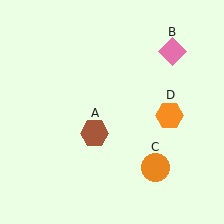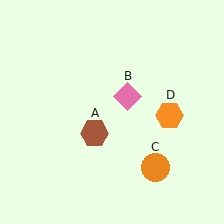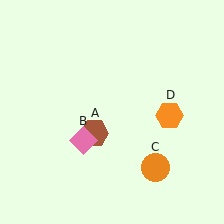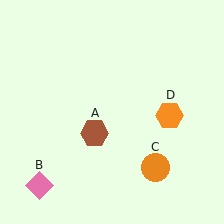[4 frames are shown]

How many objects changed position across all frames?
1 object changed position: pink diamond (object B).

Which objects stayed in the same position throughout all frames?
Brown hexagon (object A) and orange circle (object C) and orange hexagon (object D) remained stationary.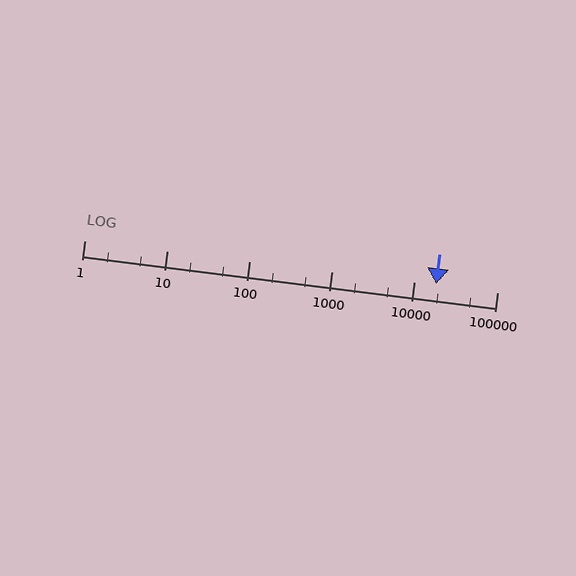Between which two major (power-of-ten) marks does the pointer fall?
The pointer is between 10000 and 100000.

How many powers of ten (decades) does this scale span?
The scale spans 5 decades, from 1 to 100000.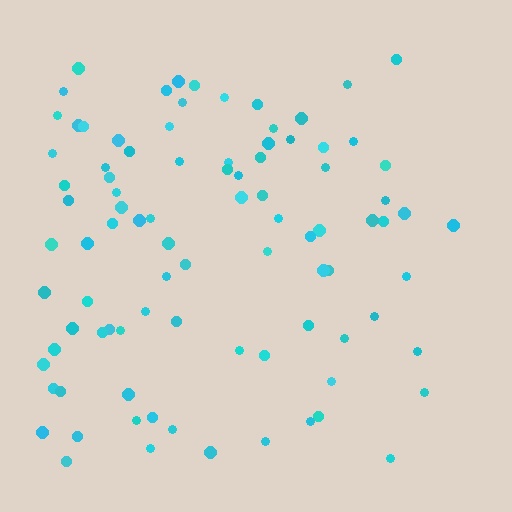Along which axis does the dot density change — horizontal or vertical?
Horizontal.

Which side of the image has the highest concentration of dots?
The left.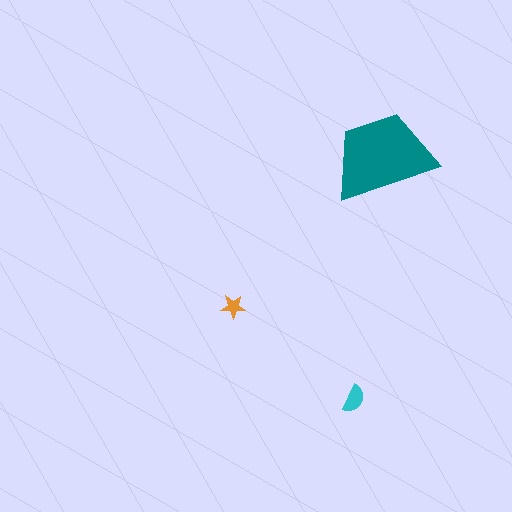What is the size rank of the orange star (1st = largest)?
3rd.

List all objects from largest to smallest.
The teal trapezoid, the cyan semicircle, the orange star.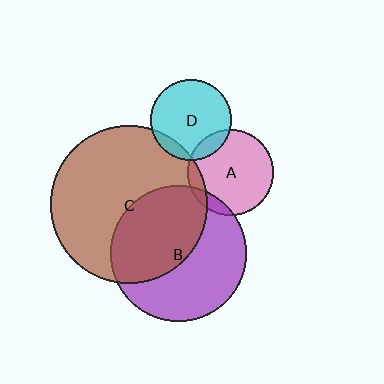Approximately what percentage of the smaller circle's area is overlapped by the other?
Approximately 50%.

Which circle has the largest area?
Circle C (brown).